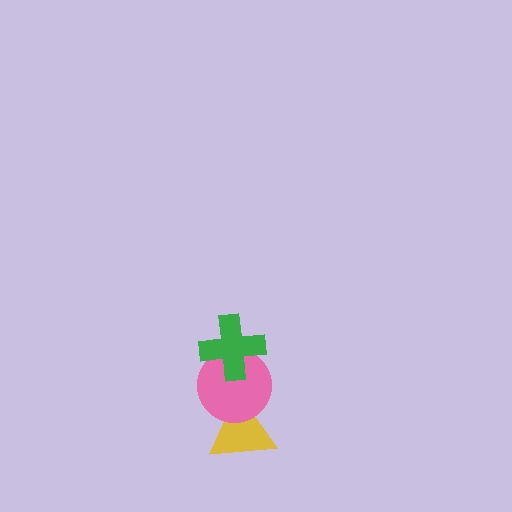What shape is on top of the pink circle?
The green cross is on top of the pink circle.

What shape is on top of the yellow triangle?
The pink circle is on top of the yellow triangle.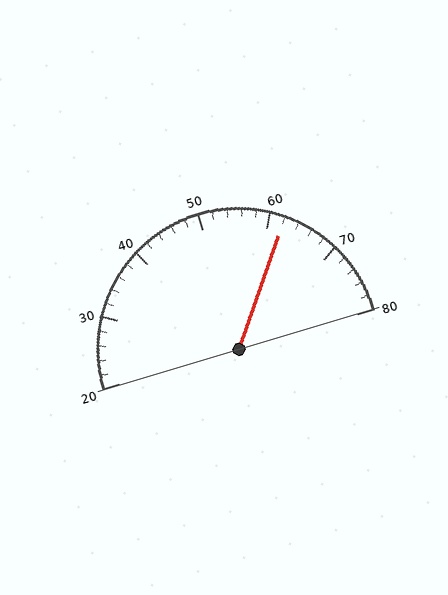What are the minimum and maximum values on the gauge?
The gauge ranges from 20 to 80.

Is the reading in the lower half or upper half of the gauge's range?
The reading is in the upper half of the range (20 to 80).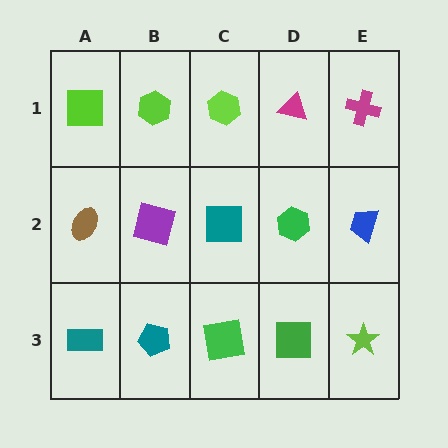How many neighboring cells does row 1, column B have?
3.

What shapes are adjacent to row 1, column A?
A brown ellipse (row 2, column A), a lime hexagon (row 1, column B).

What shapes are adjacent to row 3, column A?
A brown ellipse (row 2, column A), a teal pentagon (row 3, column B).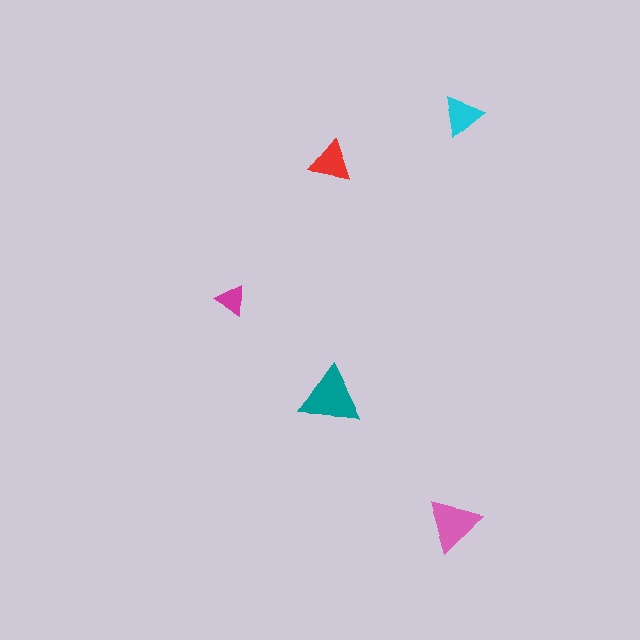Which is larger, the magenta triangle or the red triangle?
The red one.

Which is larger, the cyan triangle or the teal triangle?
The teal one.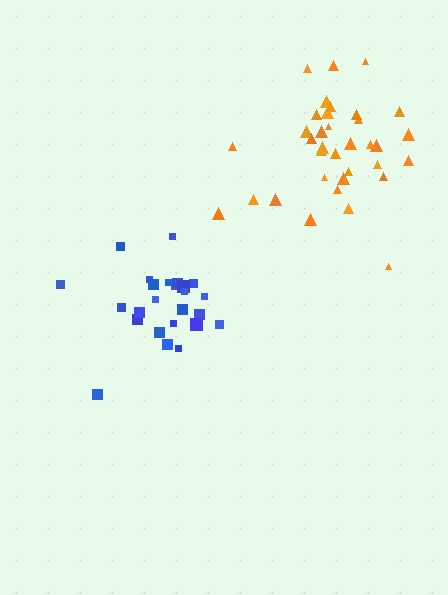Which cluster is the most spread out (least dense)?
Blue.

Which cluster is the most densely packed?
Orange.